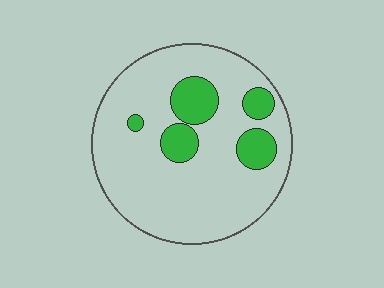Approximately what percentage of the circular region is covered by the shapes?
Approximately 15%.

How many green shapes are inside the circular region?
5.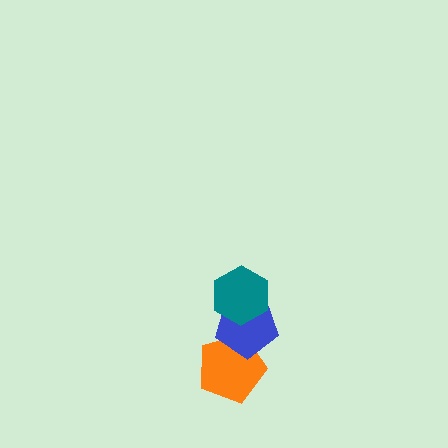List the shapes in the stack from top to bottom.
From top to bottom: the teal hexagon, the blue pentagon, the orange pentagon.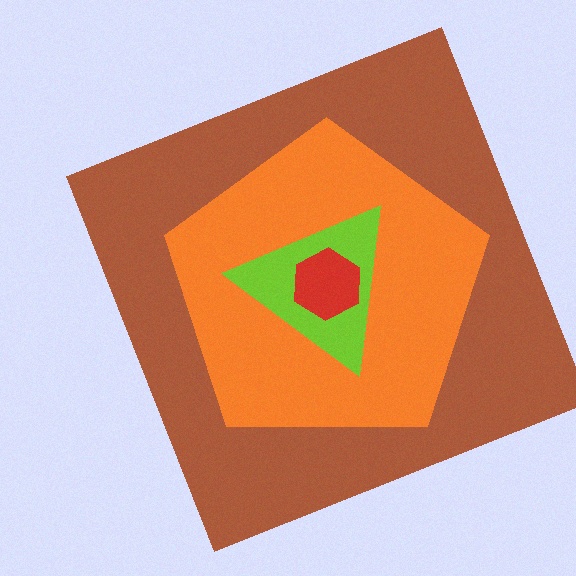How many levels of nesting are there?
4.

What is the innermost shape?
The red hexagon.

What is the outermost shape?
The brown square.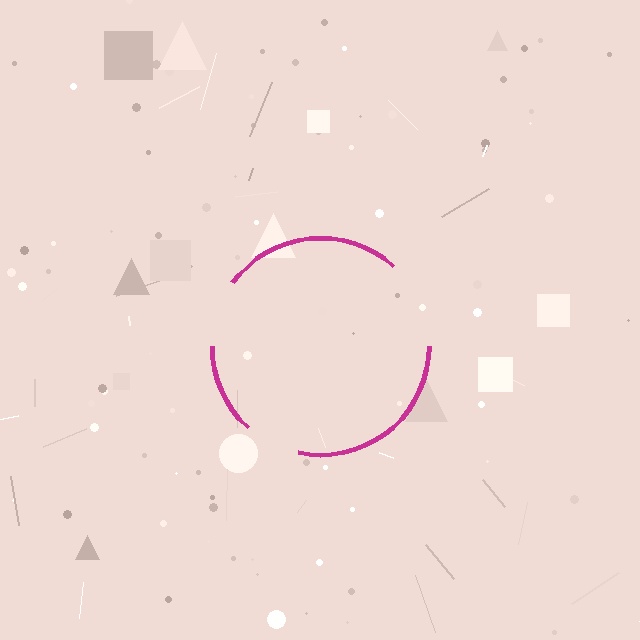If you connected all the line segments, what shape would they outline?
They would outline a circle.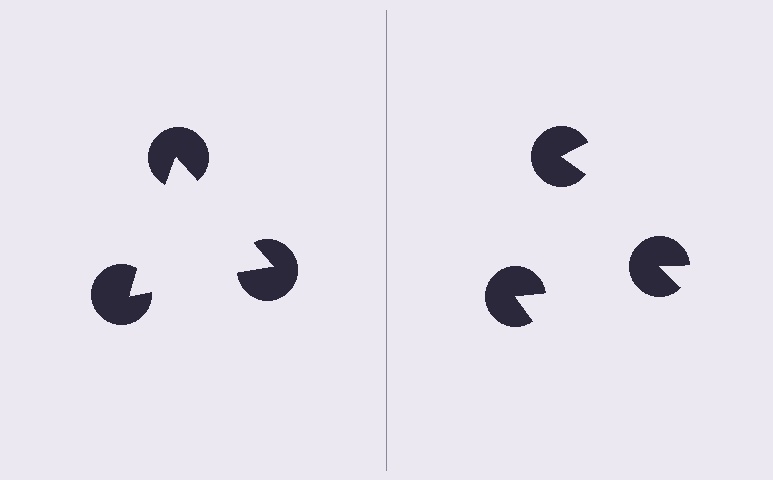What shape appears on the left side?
An illusory triangle.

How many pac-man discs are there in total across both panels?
6 — 3 on each side.